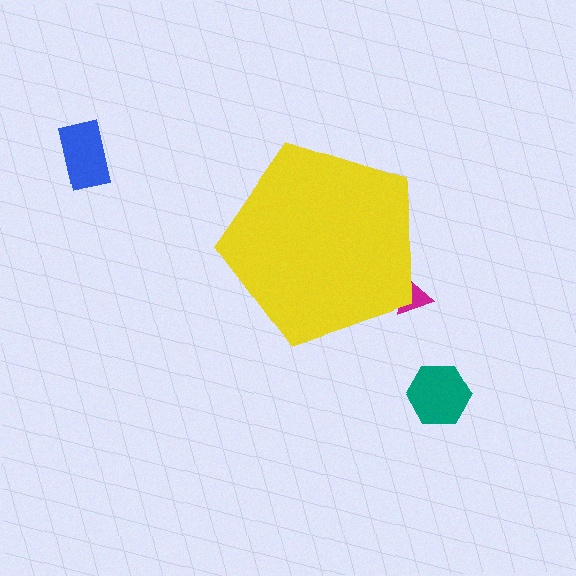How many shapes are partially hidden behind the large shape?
1 shape is partially hidden.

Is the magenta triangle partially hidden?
Yes, the magenta triangle is partially hidden behind the yellow pentagon.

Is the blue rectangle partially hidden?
No, the blue rectangle is fully visible.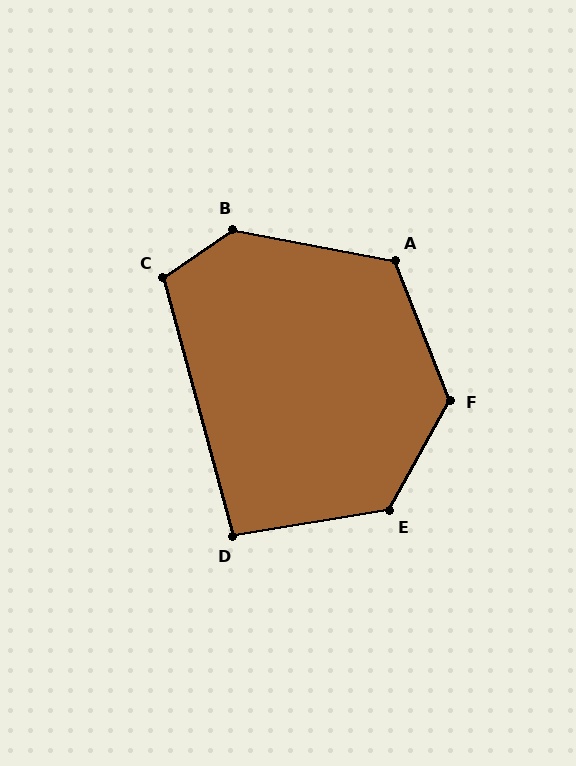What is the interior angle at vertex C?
Approximately 110 degrees (obtuse).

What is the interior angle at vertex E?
Approximately 128 degrees (obtuse).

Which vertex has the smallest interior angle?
D, at approximately 96 degrees.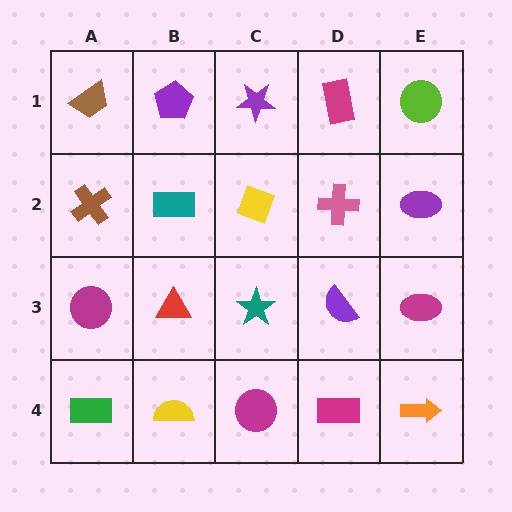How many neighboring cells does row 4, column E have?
2.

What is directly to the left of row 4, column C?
A yellow semicircle.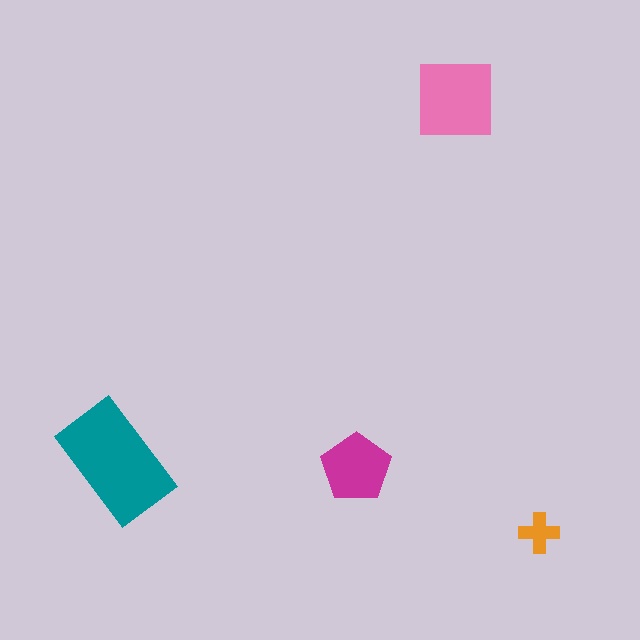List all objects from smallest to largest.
The orange cross, the magenta pentagon, the pink square, the teal rectangle.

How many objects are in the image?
There are 4 objects in the image.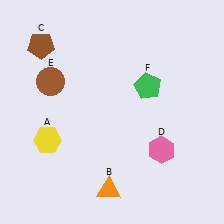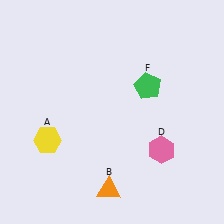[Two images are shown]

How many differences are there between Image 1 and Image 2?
There are 2 differences between the two images.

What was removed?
The brown pentagon (C), the brown circle (E) were removed in Image 2.